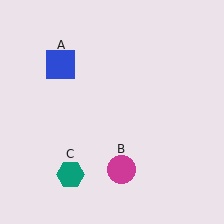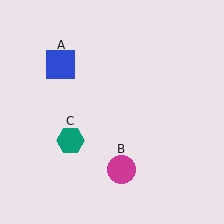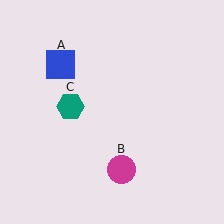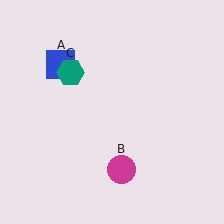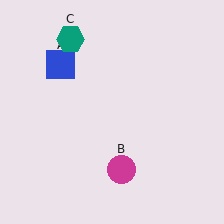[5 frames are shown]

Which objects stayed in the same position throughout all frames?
Blue square (object A) and magenta circle (object B) remained stationary.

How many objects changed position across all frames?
1 object changed position: teal hexagon (object C).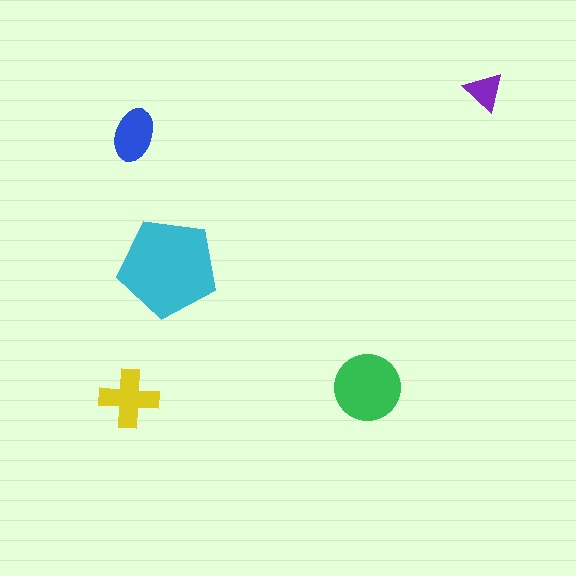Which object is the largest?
The cyan pentagon.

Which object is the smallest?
The purple triangle.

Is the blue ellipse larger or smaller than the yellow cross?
Smaller.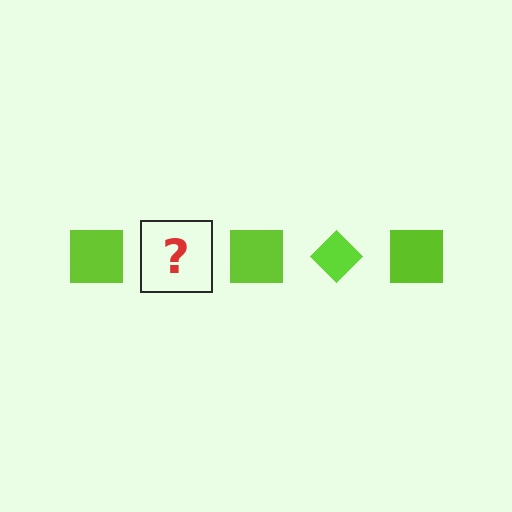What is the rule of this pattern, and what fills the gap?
The rule is that the pattern cycles through square, diamond shapes in lime. The gap should be filled with a lime diamond.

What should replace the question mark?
The question mark should be replaced with a lime diamond.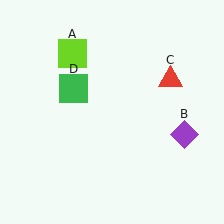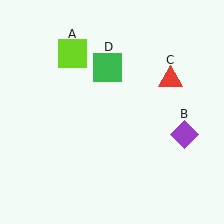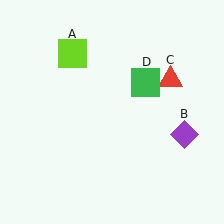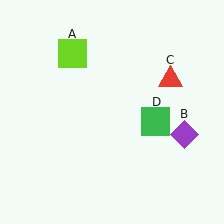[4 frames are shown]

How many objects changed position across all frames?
1 object changed position: green square (object D).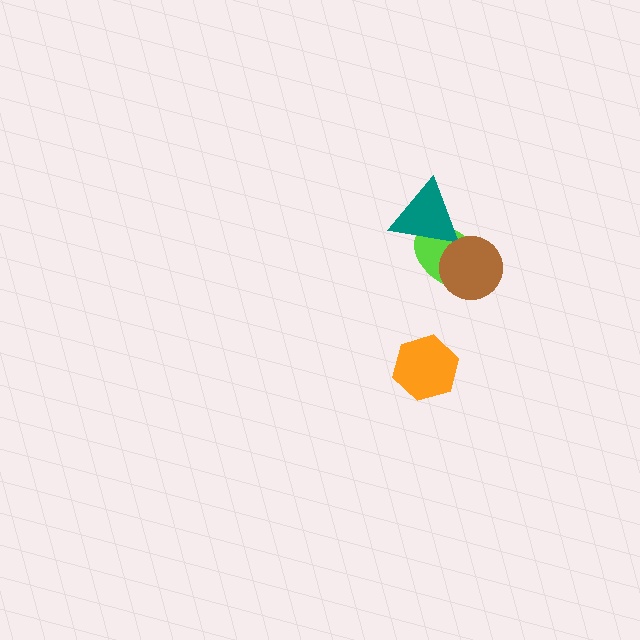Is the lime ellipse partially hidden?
Yes, it is partially covered by another shape.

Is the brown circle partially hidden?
No, no other shape covers it.